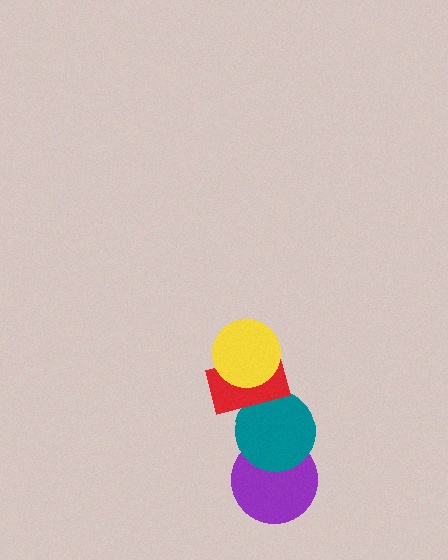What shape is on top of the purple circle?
The teal circle is on top of the purple circle.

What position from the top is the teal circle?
The teal circle is 3rd from the top.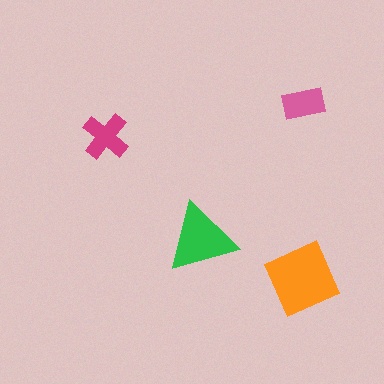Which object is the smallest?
The pink rectangle.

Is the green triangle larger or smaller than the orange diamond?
Smaller.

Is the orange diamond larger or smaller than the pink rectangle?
Larger.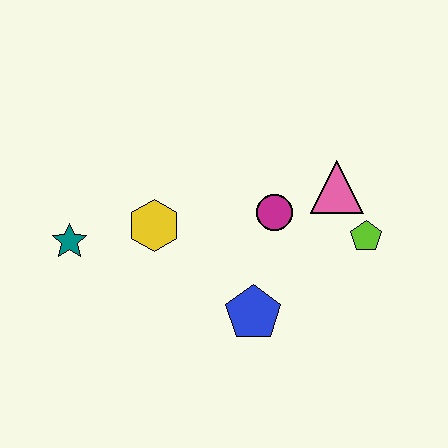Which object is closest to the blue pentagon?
The magenta circle is closest to the blue pentagon.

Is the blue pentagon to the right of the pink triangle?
No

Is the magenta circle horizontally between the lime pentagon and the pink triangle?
No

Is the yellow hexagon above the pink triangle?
No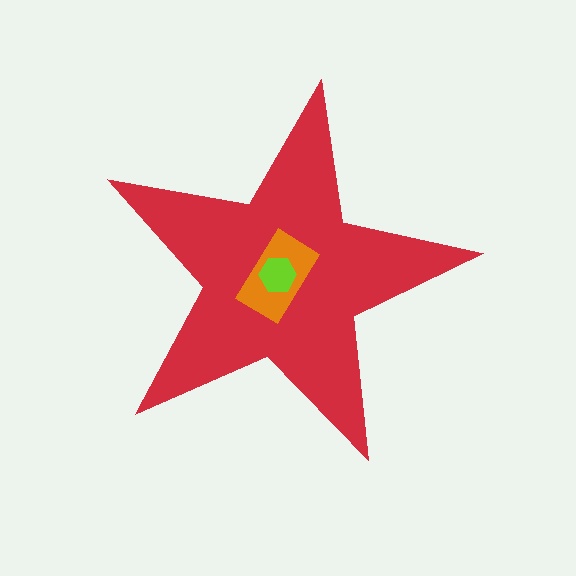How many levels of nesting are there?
3.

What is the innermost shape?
The lime hexagon.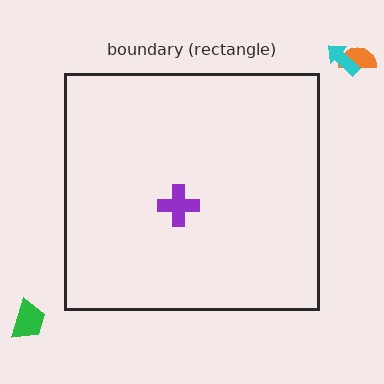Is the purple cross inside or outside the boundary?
Inside.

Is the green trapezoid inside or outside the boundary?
Outside.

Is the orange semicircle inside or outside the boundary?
Outside.